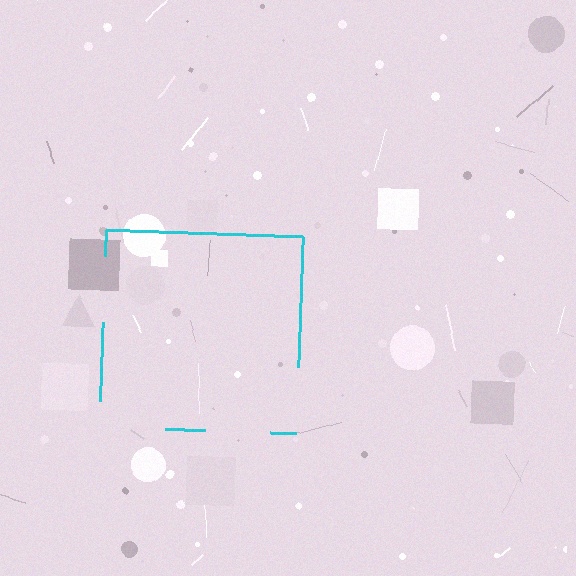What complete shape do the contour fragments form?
The contour fragments form a square.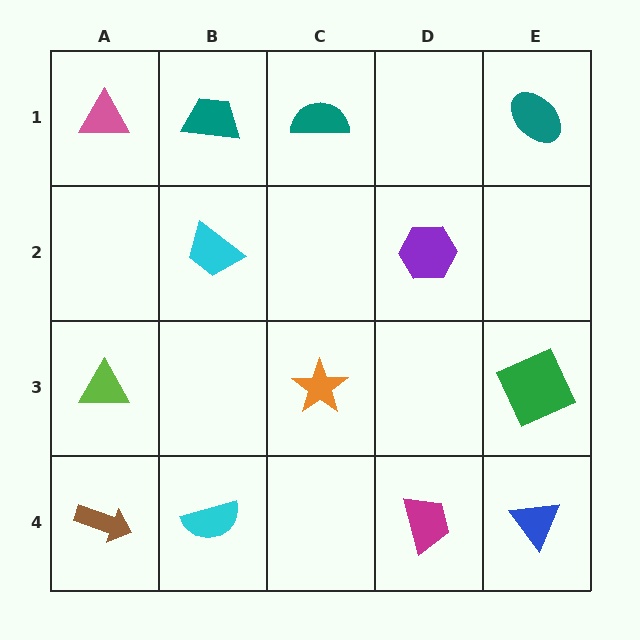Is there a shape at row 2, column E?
No, that cell is empty.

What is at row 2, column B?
A cyan trapezoid.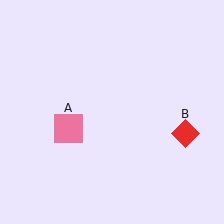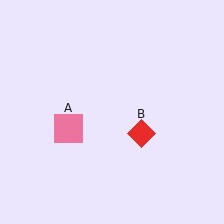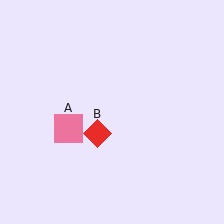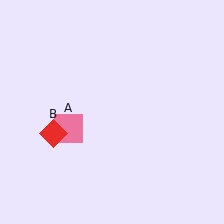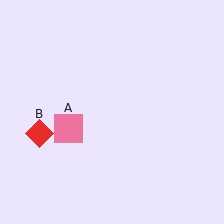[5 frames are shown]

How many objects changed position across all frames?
1 object changed position: red diamond (object B).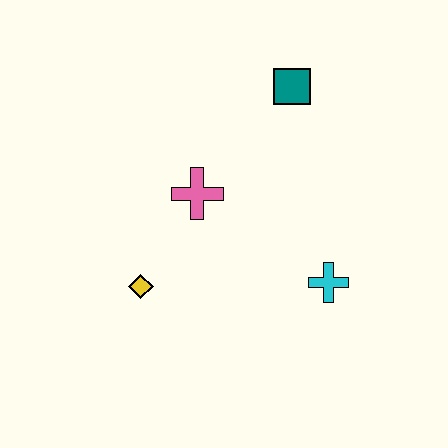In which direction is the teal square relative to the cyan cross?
The teal square is above the cyan cross.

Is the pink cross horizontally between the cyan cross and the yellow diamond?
Yes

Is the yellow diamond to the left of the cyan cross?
Yes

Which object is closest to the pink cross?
The yellow diamond is closest to the pink cross.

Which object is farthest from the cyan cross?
The teal square is farthest from the cyan cross.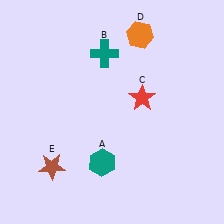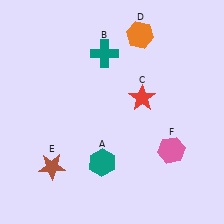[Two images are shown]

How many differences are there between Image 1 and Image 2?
There is 1 difference between the two images.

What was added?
A pink hexagon (F) was added in Image 2.